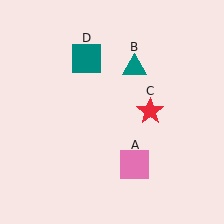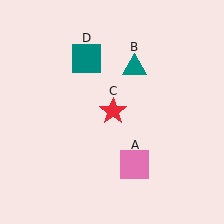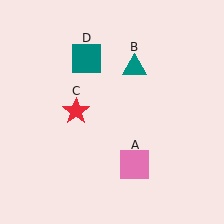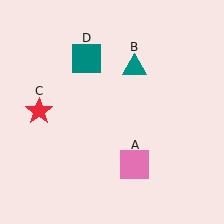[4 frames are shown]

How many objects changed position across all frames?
1 object changed position: red star (object C).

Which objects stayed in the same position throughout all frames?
Pink square (object A) and teal triangle (object B) and teal square (object D) remained stationary.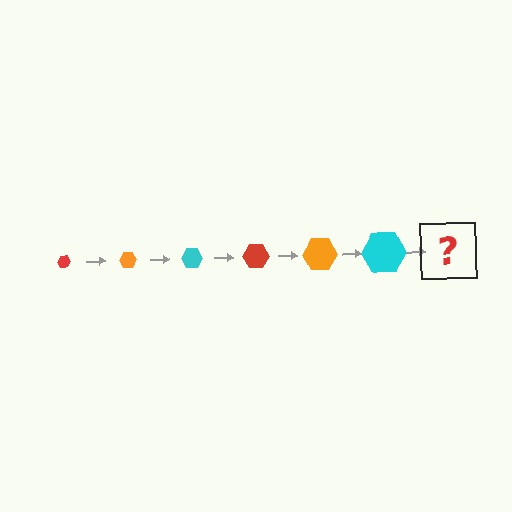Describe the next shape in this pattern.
It should be a red hexagon, larger than the previous one.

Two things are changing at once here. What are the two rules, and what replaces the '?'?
The two rules are that the hexagon grows larger each step and the color cycles through red, orange, and cyan. The '?' should be a red hexagon, larger than the previous one.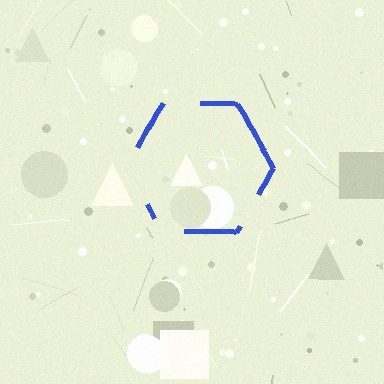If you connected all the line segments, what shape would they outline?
They would outline a hexagon.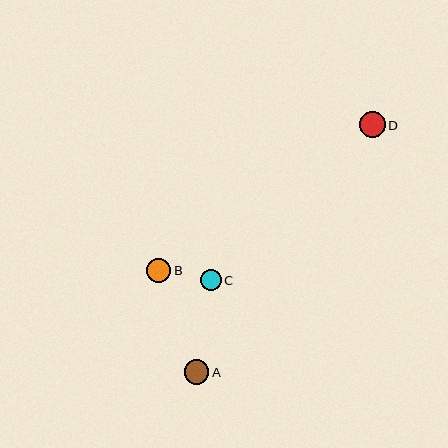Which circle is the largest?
Circle D is the largest with a size of approximately 26 pixels.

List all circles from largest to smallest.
From largest to smallest: D, A, B, C.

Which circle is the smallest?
Circle C is the smallest with a size of approximately 21 pixels.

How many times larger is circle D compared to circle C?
Circle D is approximately 1.2 times the size of circle C.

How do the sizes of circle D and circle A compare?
Circle D and circle A are approximately the same size.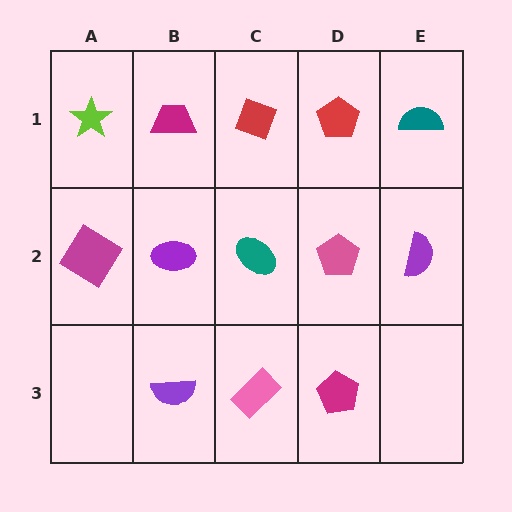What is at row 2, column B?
A purple ellipse.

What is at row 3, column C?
A pink rectangle.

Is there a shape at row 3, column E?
No, that cell is empty.